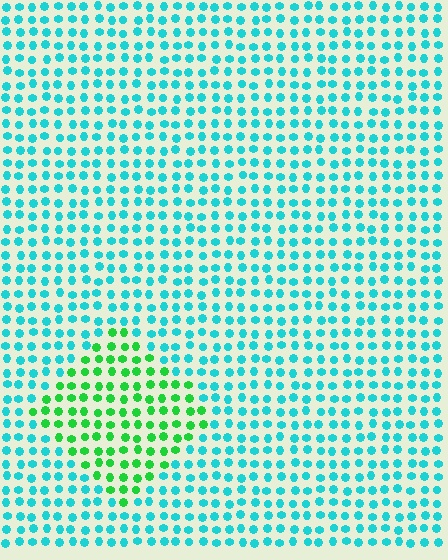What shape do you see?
I see a diamond.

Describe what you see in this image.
The image is filled with small cyan elements in a uniform arrangement. A diamond-shaped region is visible where the elements are tinted to a slightly different hue, forming a subtle color boundary.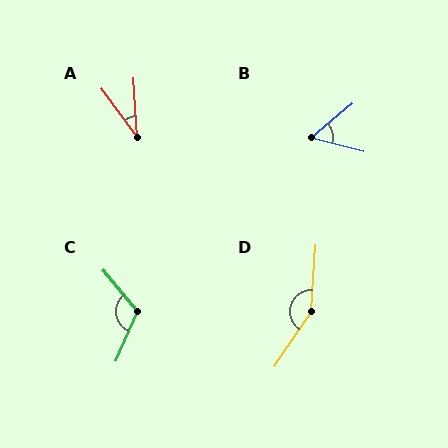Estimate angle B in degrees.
Approximately 55 degrees.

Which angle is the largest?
D, at approximately 150 degrees.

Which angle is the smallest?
A, at approximately 32 degrees.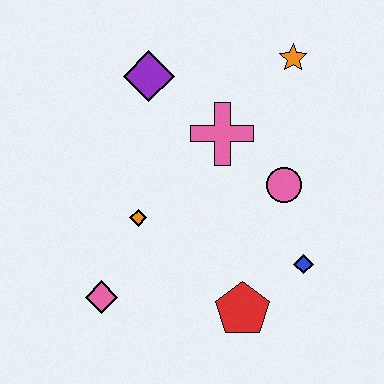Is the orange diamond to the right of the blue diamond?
No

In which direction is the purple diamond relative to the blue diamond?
The purple diamond is above the blue diamond.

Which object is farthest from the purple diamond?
The red pentagon is farthest from the purple diamond.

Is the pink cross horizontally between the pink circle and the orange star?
No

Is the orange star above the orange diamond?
Yes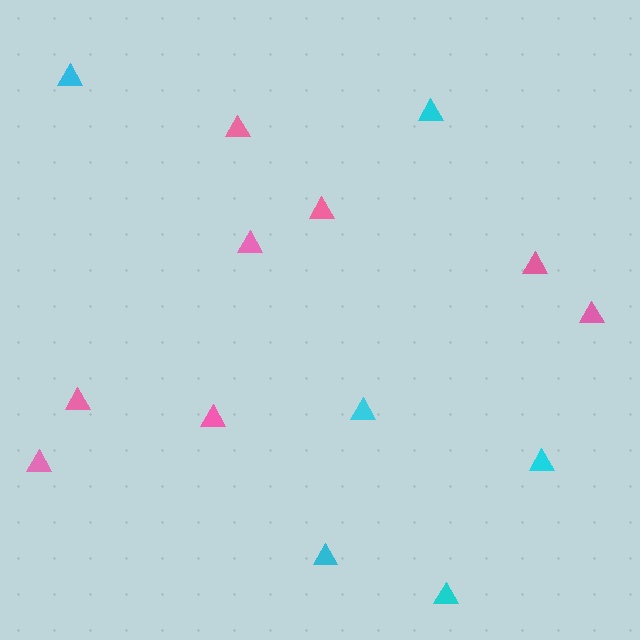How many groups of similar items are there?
There are 2 groups: one group of pink triangles (8) and one group of cyan triangles (6).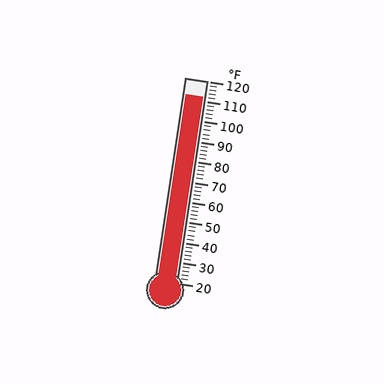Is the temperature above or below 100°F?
The temperature is above 100°F.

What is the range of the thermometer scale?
The thermometer scale ranges from 20°F to 120°F.